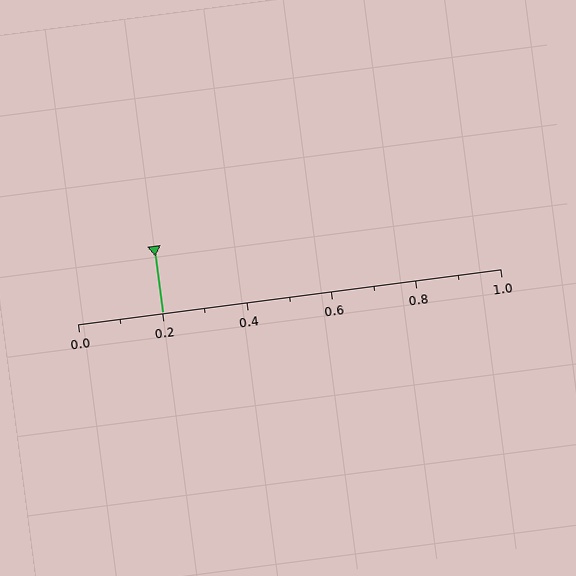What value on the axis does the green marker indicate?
The marker indicates approximately 0.2.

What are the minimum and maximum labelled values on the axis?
The axis runs from 0.0 to 1.0.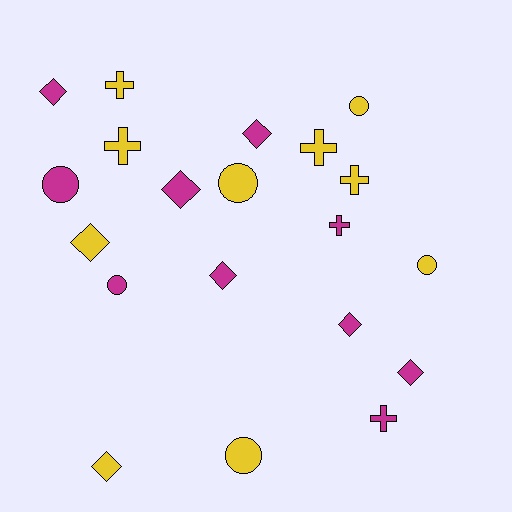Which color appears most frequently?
Magenta, with 10 objects.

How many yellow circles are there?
There are 4 yellow circles.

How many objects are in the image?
There are 20 objects.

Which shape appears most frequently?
Diamond, with 8 objects.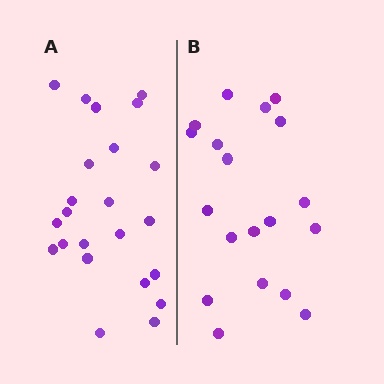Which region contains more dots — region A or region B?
Region A (the left region) has more dots.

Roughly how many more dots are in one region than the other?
Region A has about 4 more dots than region B.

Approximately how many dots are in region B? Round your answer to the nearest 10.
About 20 dots. (The exact count is 19, which rounds to 20.)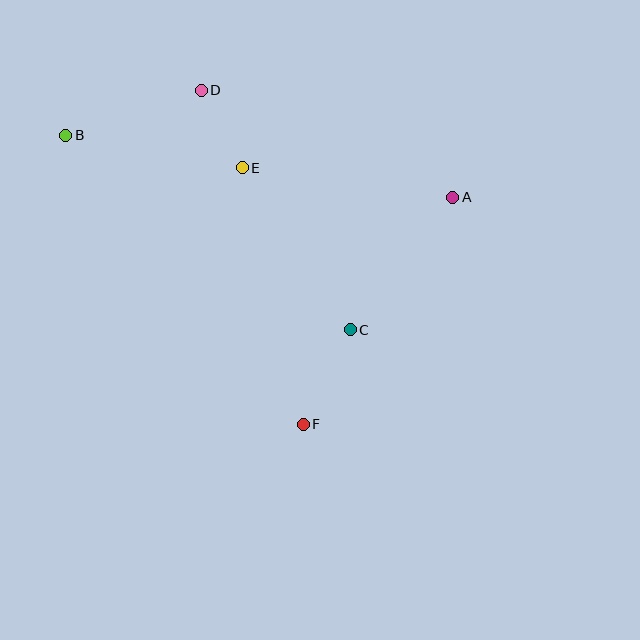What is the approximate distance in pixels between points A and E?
The distance between A and E is approximately 213 pixels.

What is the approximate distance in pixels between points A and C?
The distance between A and C is approximately 168 pixels.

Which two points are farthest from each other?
Points A and B are farthest from each other.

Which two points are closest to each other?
Points D and E are closest to each other.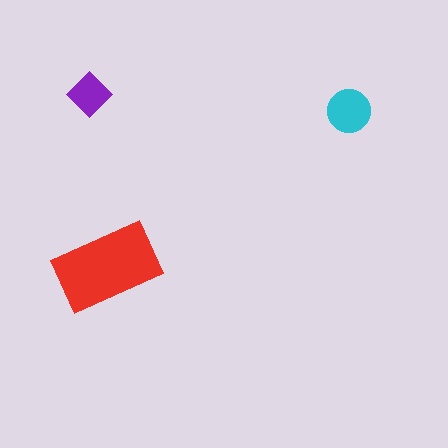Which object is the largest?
The red rectangle.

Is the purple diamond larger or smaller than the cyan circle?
Smaller.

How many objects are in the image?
There are 3 objects in the image.